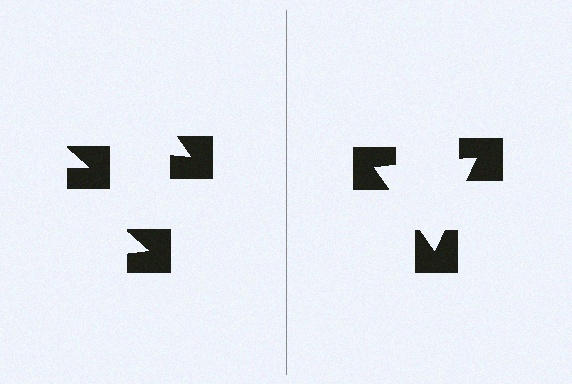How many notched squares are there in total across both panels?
6 — 3 on each side.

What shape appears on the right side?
An illusory triangle.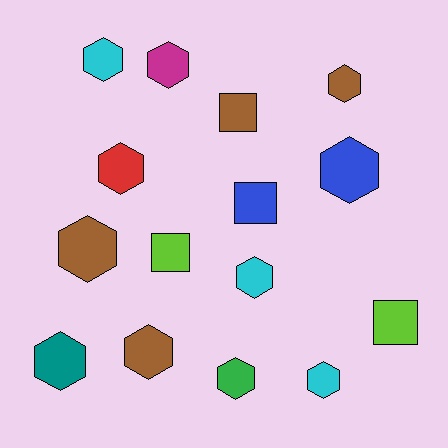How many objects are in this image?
There are 15 objects.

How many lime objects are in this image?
There are 2 lime objects.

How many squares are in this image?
There are 4 squares.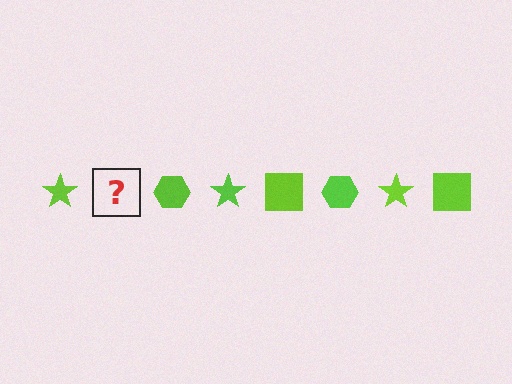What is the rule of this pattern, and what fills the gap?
The rule is that the pattern cycles through star, square, hexagon shapes in lime. The gap should be filled with a lime square.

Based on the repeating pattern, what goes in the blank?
The blank should be a lime square.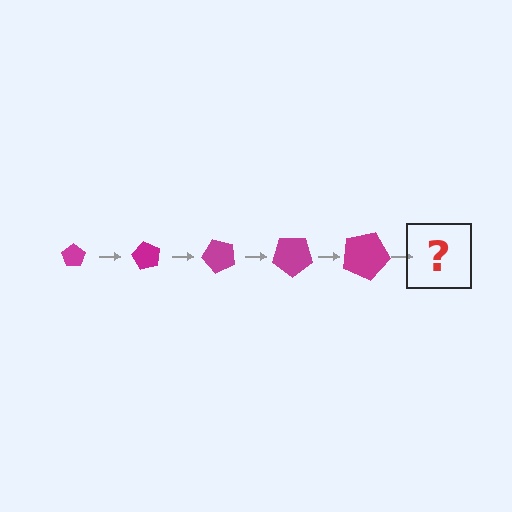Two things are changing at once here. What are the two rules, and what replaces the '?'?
The two rules are that the pentagon grows larger each step and it rotates 60 degrees each step. The '?' should be a pentagon, larger than the previous one and rotated 300 degrees from the start.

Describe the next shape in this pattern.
It should be a pentagon, larger than the previous one and rotated 300 degrees from the start.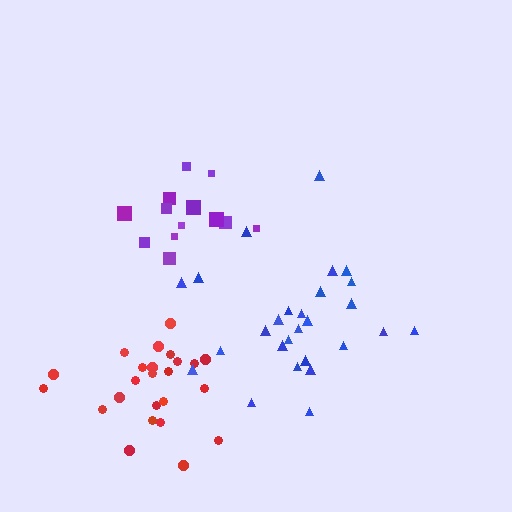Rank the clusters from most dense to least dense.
red, purple, blue.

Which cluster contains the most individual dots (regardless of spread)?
Blue (27).